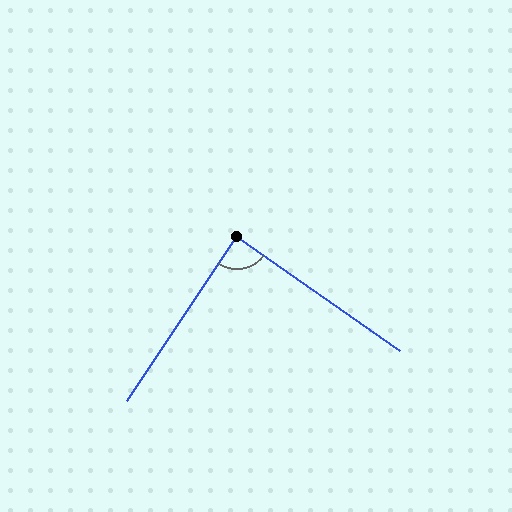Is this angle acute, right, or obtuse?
It is approximately a right angle.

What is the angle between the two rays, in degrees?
Approximately 89 degrees.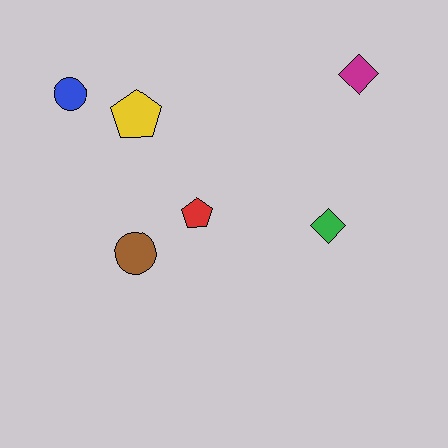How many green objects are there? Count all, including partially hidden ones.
There is 1 green object.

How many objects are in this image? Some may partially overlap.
There are 6 objects.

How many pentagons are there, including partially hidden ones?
There are 2 pentagons.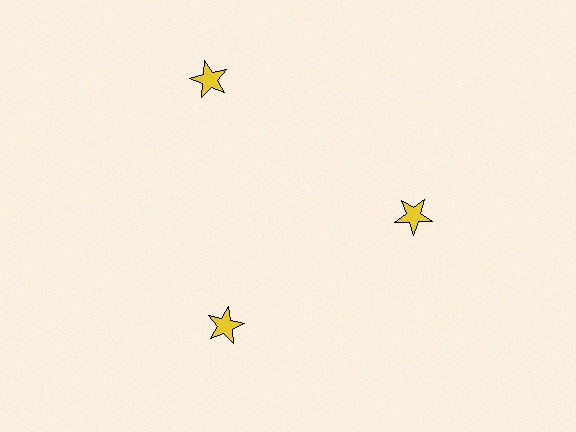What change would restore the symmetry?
The symmetry would be restored by moving it inward, back onto the ring so that all 3 stars sit at equal angles and equal distance from the center.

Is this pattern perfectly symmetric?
No. The 3 yellow stars are arranged in a ring, but one element near the 11 o'clock position is pushed outward from the center, breaking the 3-fold rotational symmetry.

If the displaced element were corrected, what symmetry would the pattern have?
It would have 3-fold rotational symmetry — the pattern would map onto itself every 120 degrees.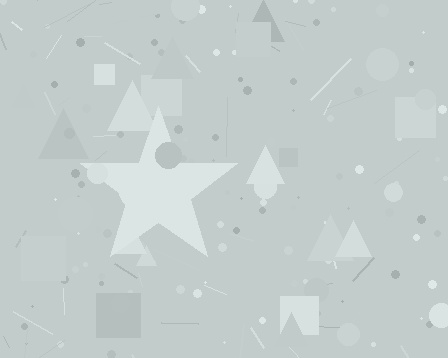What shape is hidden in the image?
A star is hidden in the image.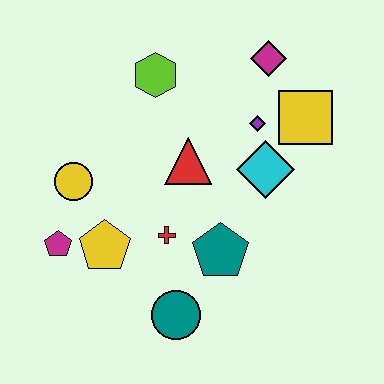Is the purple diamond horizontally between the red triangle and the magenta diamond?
Yes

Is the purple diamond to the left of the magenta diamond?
Yes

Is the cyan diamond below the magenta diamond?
Yes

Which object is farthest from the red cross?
The magenta diamond is farthest from the red cross.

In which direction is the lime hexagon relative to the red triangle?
The lime hexagon is above the red triangle.